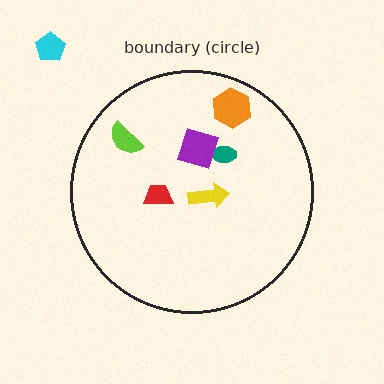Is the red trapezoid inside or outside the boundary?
Inside.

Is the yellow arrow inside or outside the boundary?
Inside.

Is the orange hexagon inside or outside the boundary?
Inside.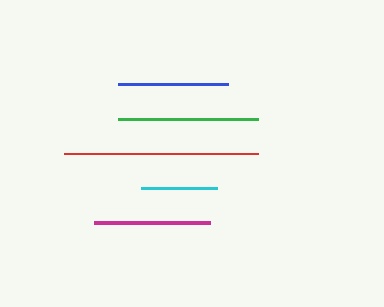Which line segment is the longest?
The red line is the longest at approximately 194 pixels.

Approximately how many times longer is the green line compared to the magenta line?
The green line is approximately 1.2 times the length of the magenta line.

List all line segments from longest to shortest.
From longest to shortest: red, green, magenta, blue, cyan.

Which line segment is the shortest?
The cyan line is the shortest at approximately 76 pixels.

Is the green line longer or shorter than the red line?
The red line is longer than the green line.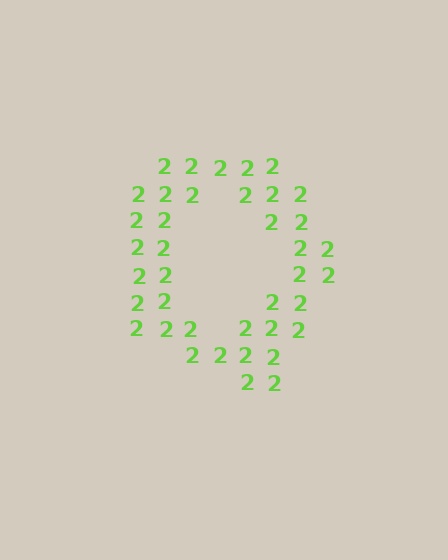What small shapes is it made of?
It is made of small digit 2's.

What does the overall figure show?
The overall figure shows the letter Q.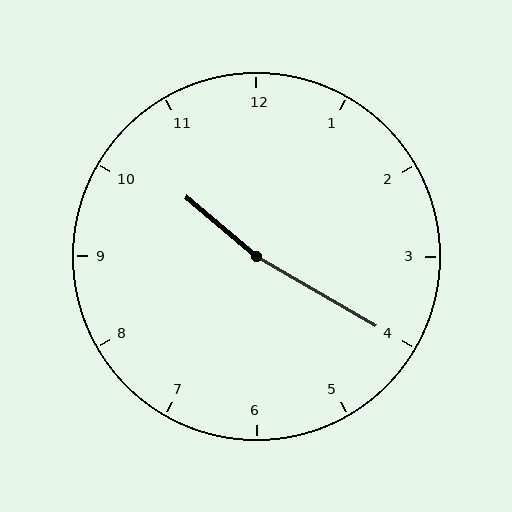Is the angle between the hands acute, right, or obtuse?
It is obtuse.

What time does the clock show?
10:20.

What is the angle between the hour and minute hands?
Approximately 170 degrees.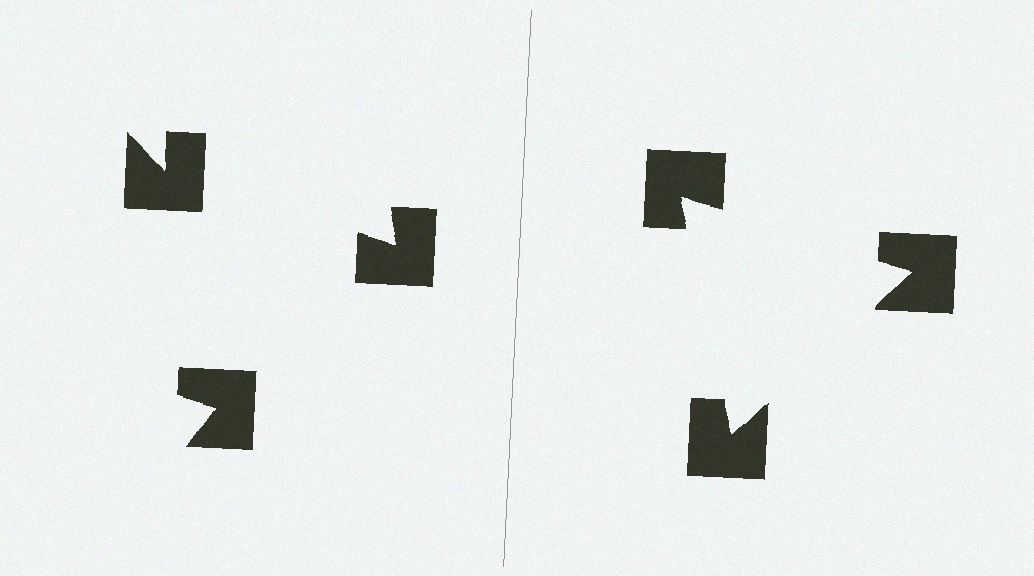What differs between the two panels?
The notched squares are positioned identically on both sides; only the wedge orientations differ. On the right they align to a triangle; on the left they are misaligned.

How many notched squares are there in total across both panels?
6 — 3 on each side.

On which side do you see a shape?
An illusory triangle appears on the right side. On the left side the wedge cuts are rotated, so no coherent shape forms.